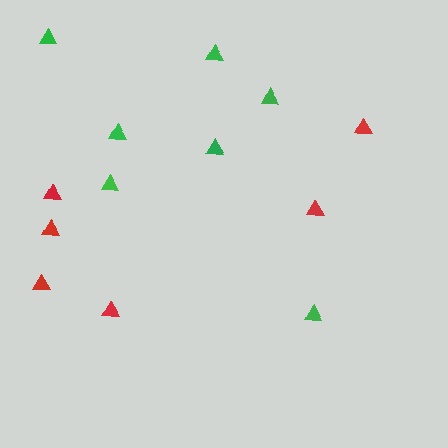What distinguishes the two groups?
There are 2 groups: one group of red triangles (6) and one group of green triangles (7).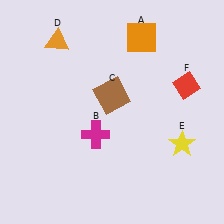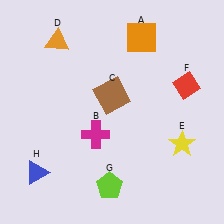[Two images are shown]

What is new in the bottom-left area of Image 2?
A blue triangle (H) was added in the bottom-left area of Image 2.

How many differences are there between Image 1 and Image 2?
There are 2 differences between the two images.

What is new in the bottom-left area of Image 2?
A lime pentagon (G) was added in the bottom-left area of Image 2.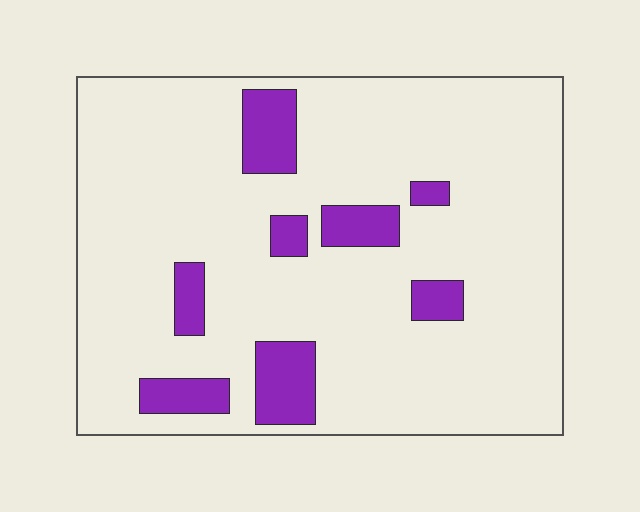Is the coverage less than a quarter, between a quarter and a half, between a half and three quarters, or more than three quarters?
Less than a quarter.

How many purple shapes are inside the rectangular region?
8.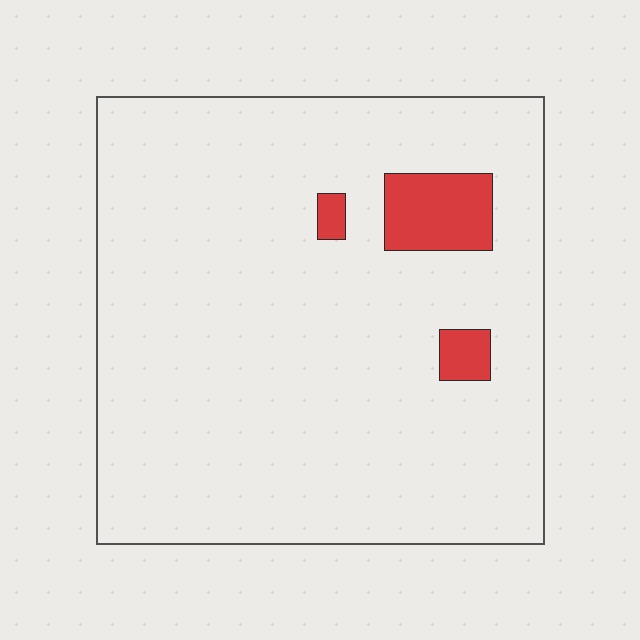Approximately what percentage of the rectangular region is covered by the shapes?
Approximately 5%.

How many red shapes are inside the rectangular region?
3.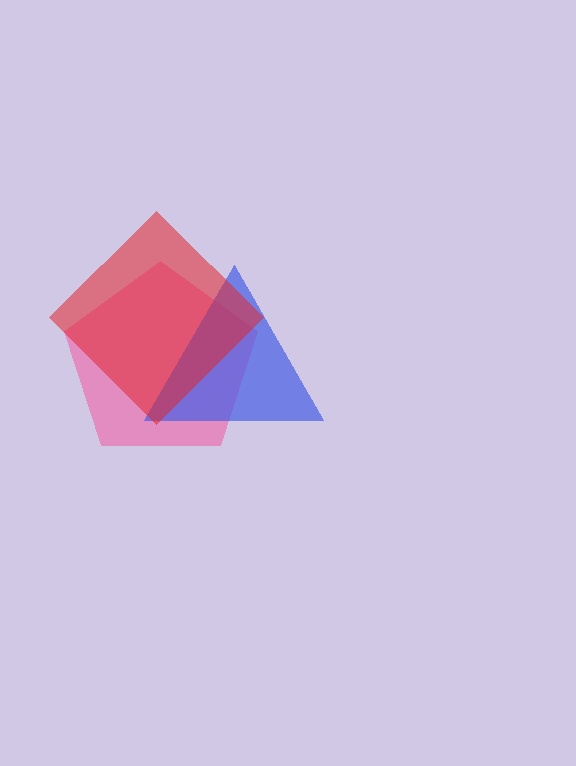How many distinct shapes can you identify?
There are 3 distinct shapes: a pink pentagon, a blue triangle, a red diamond.